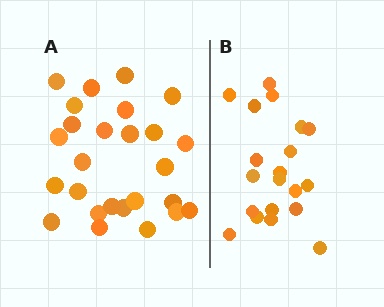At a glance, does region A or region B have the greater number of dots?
Region A (the left region) has more dots.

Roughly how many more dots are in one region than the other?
Region A has about 6 more dots than region B.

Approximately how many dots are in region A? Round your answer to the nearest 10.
About 30 dots. (The exact count is 26, which rounds to 30.)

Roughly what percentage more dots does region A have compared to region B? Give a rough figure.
About 30% more.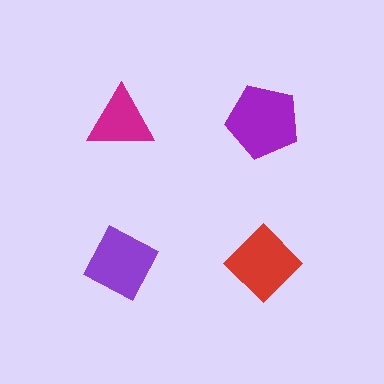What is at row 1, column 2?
A purple pentagon.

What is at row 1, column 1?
A magenta triangle.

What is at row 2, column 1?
A purple diamond.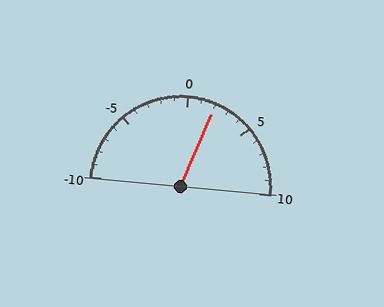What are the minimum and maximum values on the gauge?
The gauge ranges from -10 to 10.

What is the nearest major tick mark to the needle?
The nearest major tick mark is 0.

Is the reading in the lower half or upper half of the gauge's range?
The reading is in the upper half of the range (-10 to 10).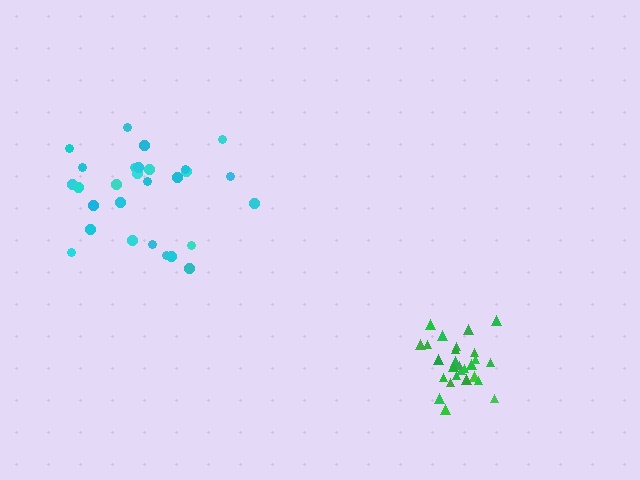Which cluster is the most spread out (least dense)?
Cyan.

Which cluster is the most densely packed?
Green.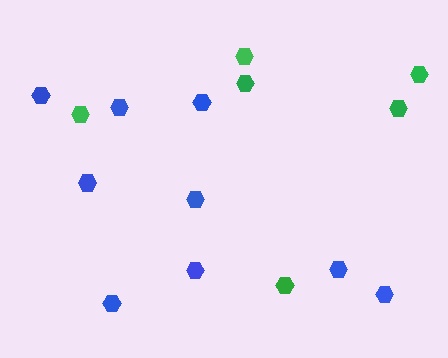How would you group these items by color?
There are 2 groups: one group of green hexagons (6) and one group of blue hexagons (9).